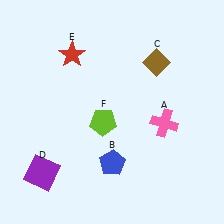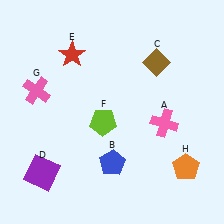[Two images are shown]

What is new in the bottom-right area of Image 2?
An orange pentagon (H) was added in the bottom-right area of Image 2.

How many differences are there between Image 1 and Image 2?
There are 2 differences between the two images.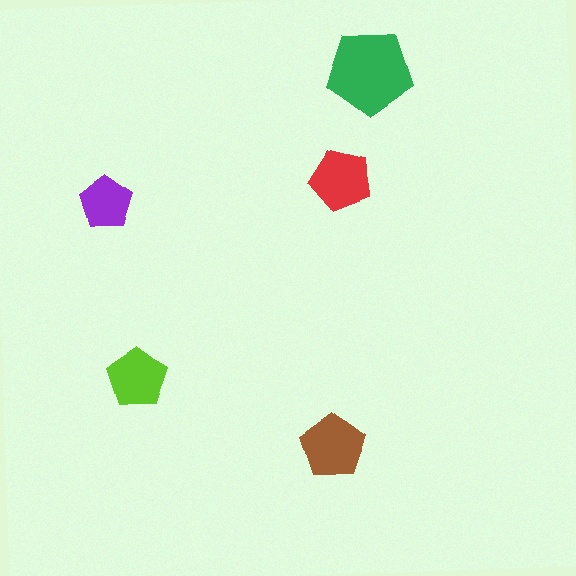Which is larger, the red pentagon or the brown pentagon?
The brown one.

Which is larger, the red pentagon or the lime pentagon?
The red one.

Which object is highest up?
The green pentagon is topmost.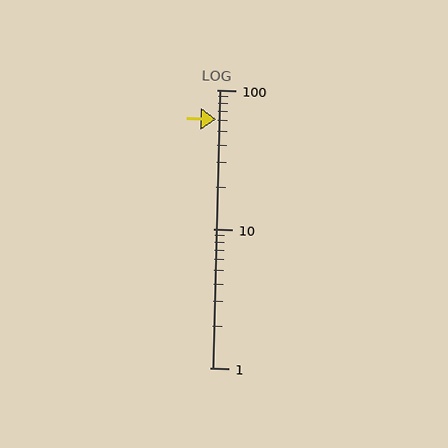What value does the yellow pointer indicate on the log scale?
The pointer indicates approximately 61.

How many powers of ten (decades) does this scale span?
The scale spans 2 decades, from 1 to 100.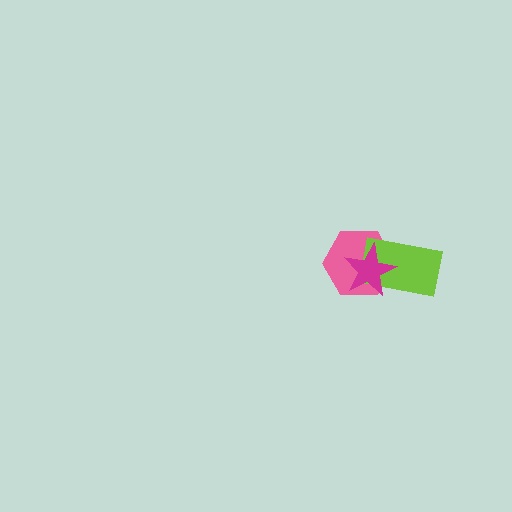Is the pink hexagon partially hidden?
Yes, it is partially covered by another shape.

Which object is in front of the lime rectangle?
The magenta star is in front of the lime rectangle.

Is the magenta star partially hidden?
No, no other shape covers it.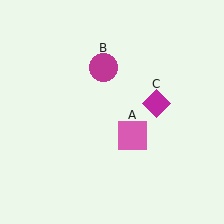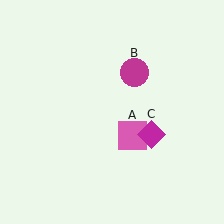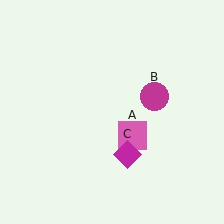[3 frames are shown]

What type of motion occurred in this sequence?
The magenta circle (object B), magenta diamond (object C) rotated clockwise around the center of the scene.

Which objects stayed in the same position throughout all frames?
Pink square (object A) remained stationary.